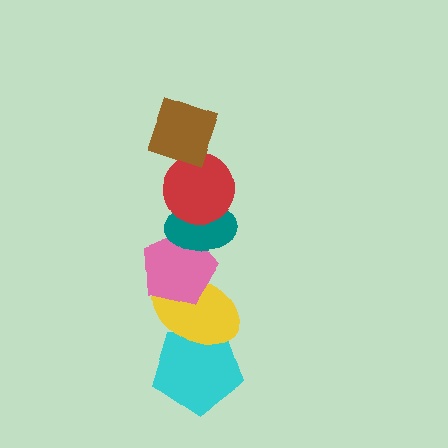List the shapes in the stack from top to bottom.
From top to bottom: the brown diamond, the red circle, the teal ellipse, the pink pentagon, the yellow ellipse, the cyan pentagon.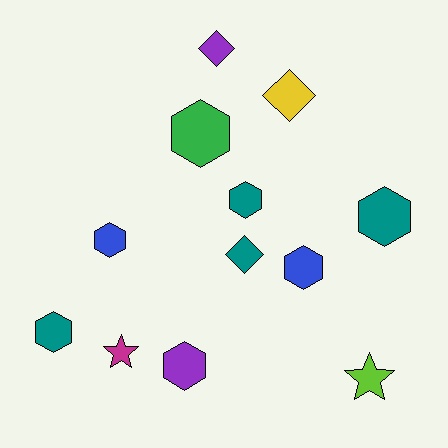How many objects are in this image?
There are 12 objects.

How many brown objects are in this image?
There are no brown objects.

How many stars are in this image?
There are 2 stars.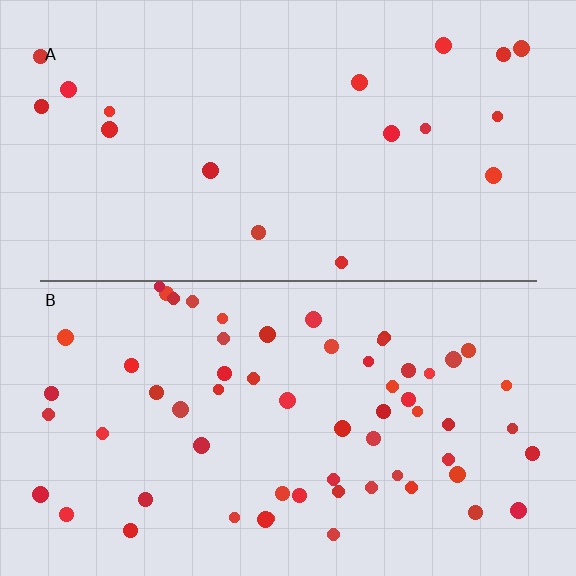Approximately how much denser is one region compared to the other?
Approximately 3.4× — region B over region A.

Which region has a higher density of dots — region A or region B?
B (the bottom).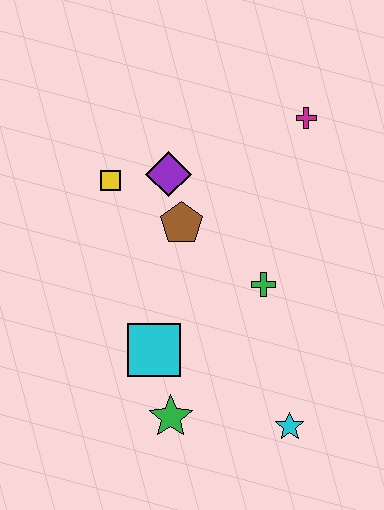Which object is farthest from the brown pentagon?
The cyan star is farthest from the brown pentagon.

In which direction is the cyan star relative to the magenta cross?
The cyan star is below the magenta cross.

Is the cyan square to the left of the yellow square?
No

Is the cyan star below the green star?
Yes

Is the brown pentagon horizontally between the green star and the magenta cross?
Yes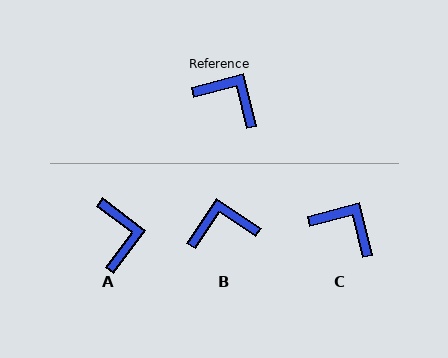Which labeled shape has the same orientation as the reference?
C.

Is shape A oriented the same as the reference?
No, it is off by about 50 degrees.